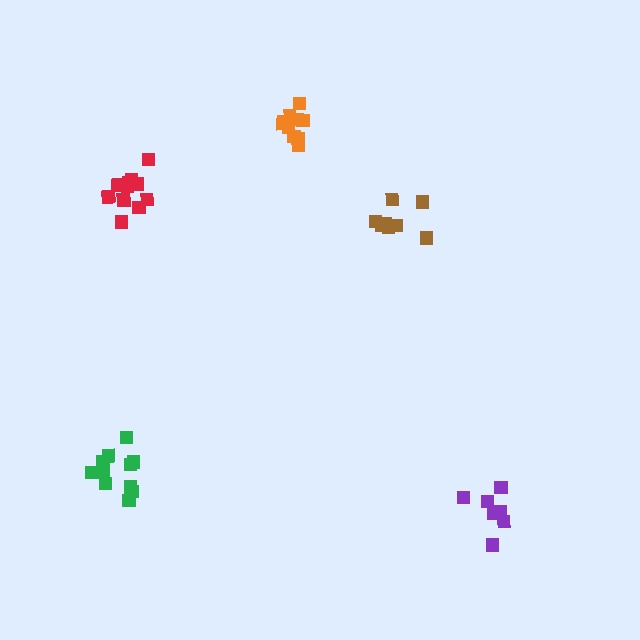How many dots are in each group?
Group 1: 12 dots, Group 2: 8 dots, Group 3: 7 dots, Group 4: 12 dots, Group 5: 11 dots (50 total).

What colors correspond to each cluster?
The clusters are colored: red, brown, purple, green, orange.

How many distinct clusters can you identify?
There are 5 distinct clusters.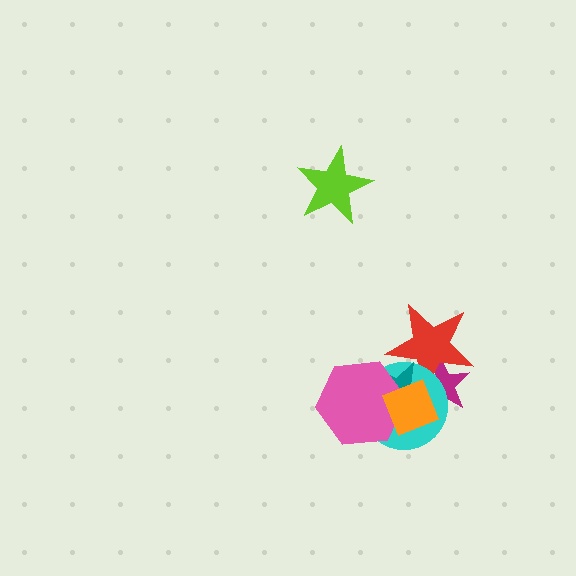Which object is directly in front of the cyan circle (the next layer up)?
The teal star is directly in front of the cyan circle.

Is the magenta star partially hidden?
Yes, it is partially covered by another shape.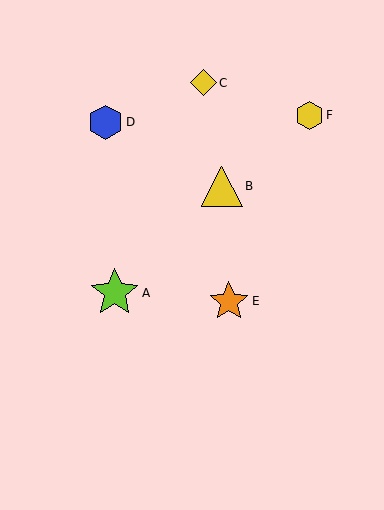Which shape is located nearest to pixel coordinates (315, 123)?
The yellow hexagon (labeled F) at (309, 115) is nearest to that location.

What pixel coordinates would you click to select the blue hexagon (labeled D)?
Click at (106, 122) to select the blue hexagon D.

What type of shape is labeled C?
Shape C is a yellow diamond.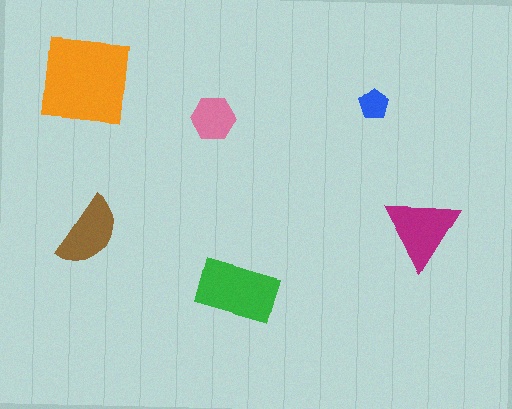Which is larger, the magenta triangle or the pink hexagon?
The magenta triangle.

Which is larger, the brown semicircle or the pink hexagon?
The brown semicircle.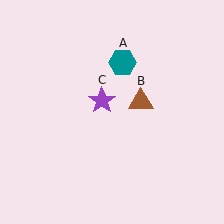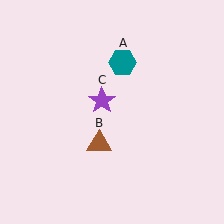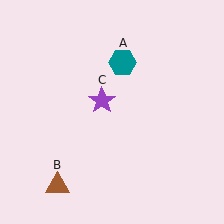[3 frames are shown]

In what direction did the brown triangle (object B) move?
The brown triangle (object B) moved down and to the left.